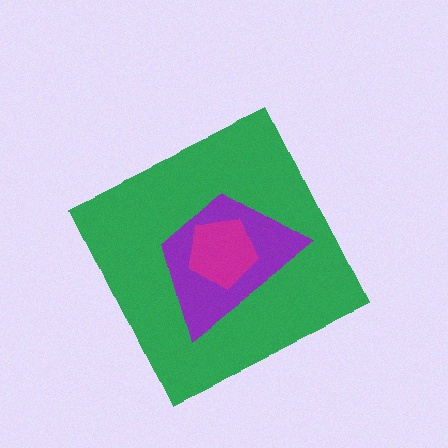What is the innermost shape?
The magenta pentagon.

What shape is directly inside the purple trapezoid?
The magenta pentagon.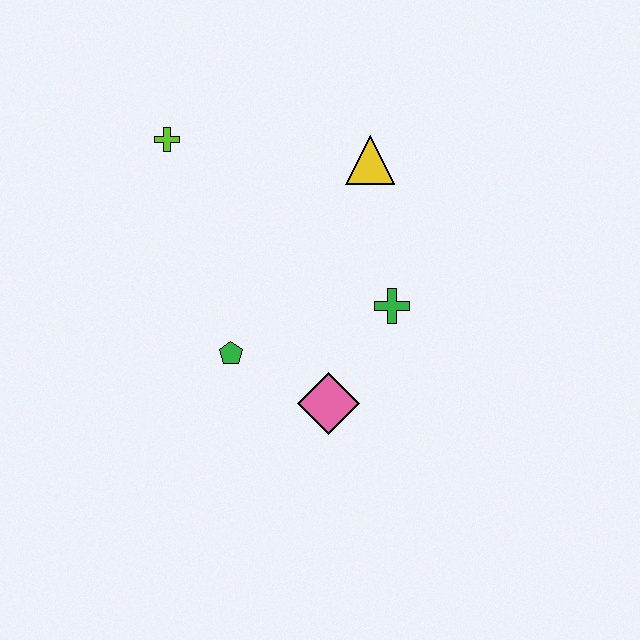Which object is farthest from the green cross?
The lime cross is farthest from the green cross.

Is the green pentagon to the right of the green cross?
No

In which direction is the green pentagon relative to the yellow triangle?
The green pentagon is below the yellow triangle.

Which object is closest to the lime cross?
The yellow triangle is closest to the lime cross.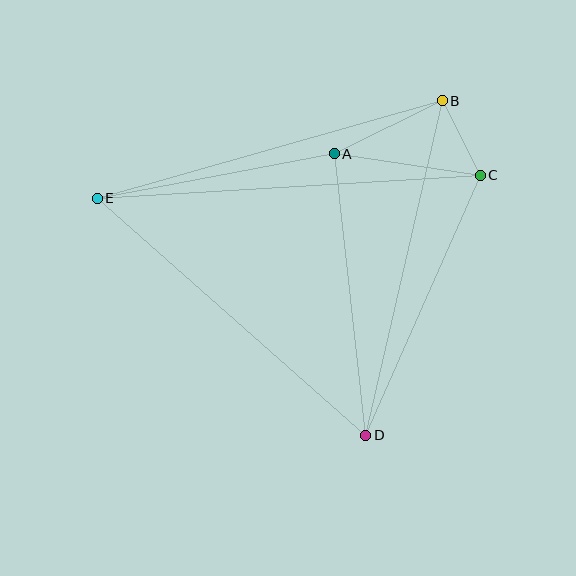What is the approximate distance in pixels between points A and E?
The distance between A and E is approximately 241 pixels.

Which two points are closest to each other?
Points B and C are closest to each other.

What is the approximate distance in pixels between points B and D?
The distance between B and D is approximately 343 pixels.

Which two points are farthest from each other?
Points C and E are farthest from each other.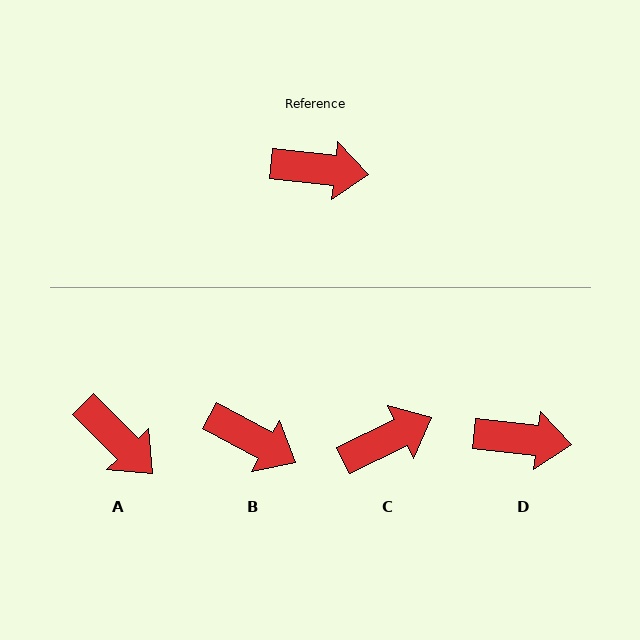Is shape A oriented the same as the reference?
No, it is off by about 39 degrees.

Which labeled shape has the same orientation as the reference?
D.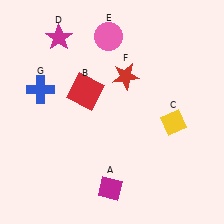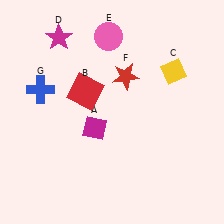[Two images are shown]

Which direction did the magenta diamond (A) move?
The magenta diamond (A) moved up.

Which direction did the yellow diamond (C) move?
The yellow diamond (C) moved up.